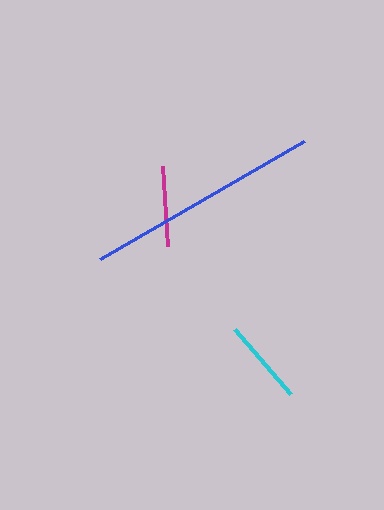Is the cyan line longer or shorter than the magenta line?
The cyan line is longer than the magenta line.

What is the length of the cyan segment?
The cyan segment is approximately 87 pixels long.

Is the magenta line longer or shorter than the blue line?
The blue line is longer than the magenta line.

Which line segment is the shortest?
The magenta line is the shortest at approximately 80 pixels.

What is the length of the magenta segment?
The magenta segment is approximately 80 pixels long.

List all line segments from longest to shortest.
From longest to shortest: blue, cyan, magenta.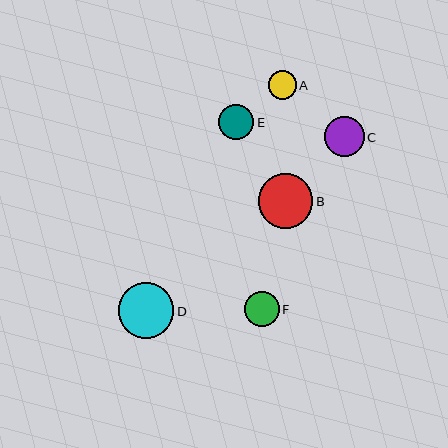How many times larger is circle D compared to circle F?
Circle D is approximately 1.6 times the size of circle F.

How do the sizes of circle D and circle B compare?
Circle D and circle B are approximately the same size.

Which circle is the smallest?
Circle A is the smallest with a size of approximately 28 pixels.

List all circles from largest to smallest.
From largest to smallest: D, B, C, E, F, A.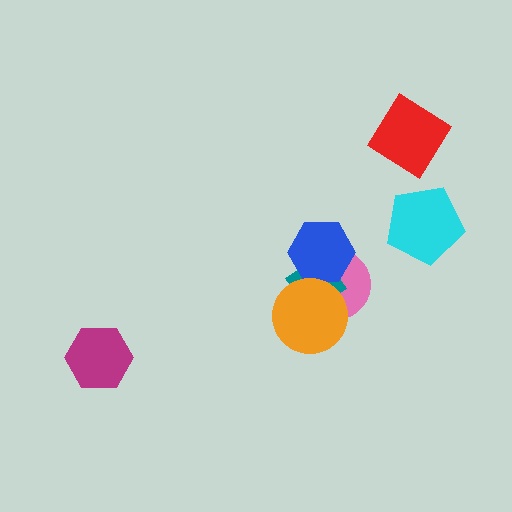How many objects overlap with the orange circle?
2 objects overlap with the orange circle.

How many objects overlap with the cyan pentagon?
0 objects overlap with the cyan pentagon.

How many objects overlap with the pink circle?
3 objects overlap with the pink circle.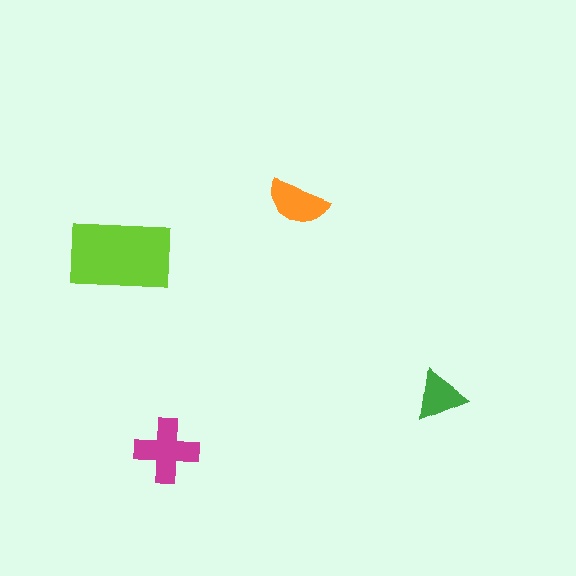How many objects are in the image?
There are 4 objects in the image.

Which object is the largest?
The lime rectangle.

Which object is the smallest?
The green triangle.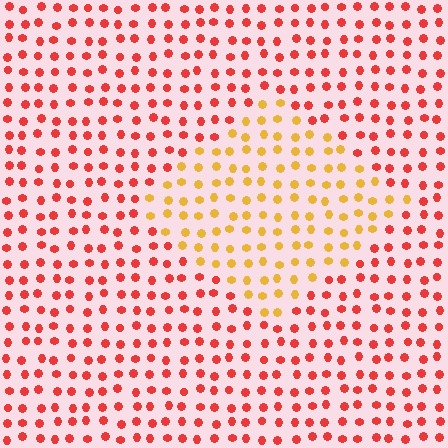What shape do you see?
I see a diamond.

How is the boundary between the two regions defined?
The boundary is defined purely by a slight shift in hue (about 42 degrees). Spacing, size, and orientation are identical on both sides.